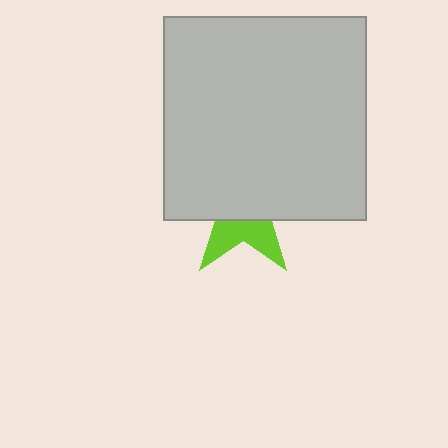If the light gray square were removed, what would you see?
You would see the complete lime star.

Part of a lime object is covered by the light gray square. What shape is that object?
It is a star.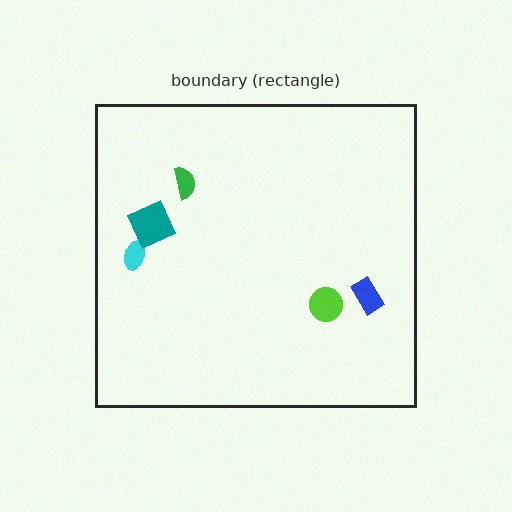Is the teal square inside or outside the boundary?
Inside.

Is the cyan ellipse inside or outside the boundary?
Inside.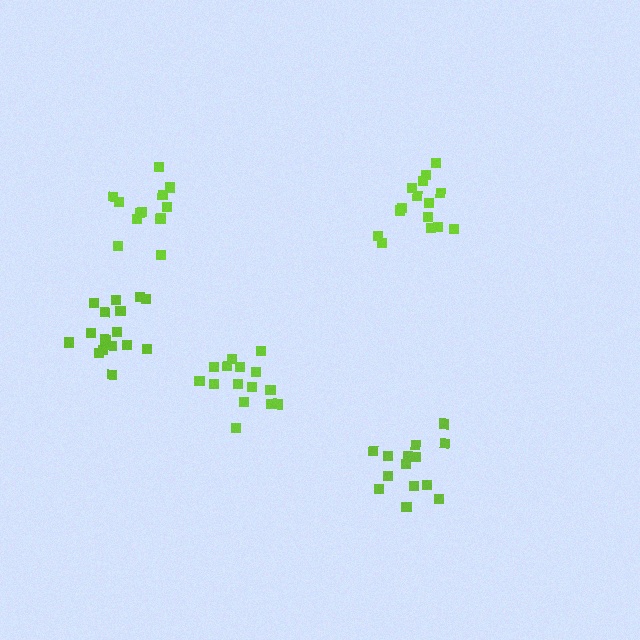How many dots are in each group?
Group 1: 16 dots, Group 2: 14 dots, Group 3: 15 dots, Group 4: 15 dots, Group 5: 13 dots (73 total).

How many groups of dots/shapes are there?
There are 5 groups.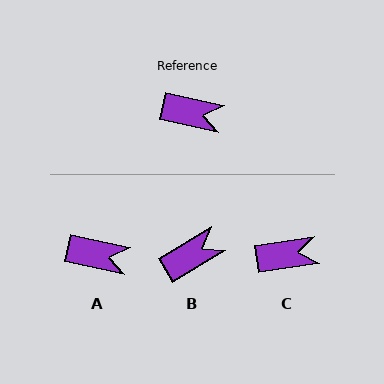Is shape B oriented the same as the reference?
No, it is off by about 43 degrees.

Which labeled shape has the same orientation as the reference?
A.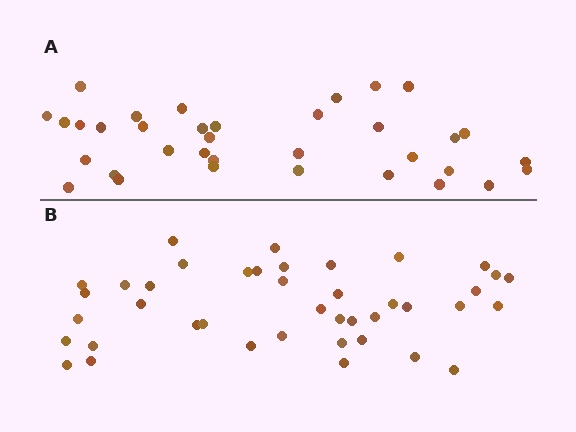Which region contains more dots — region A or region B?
Region B (the bottom region) has more dots.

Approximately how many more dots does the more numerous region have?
Region B has about 6 more dots than region A.